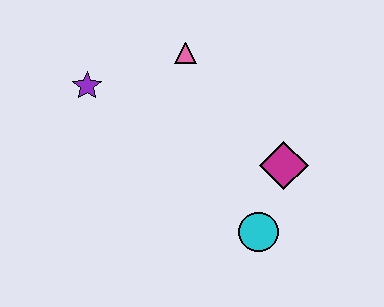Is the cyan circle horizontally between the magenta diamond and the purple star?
Yes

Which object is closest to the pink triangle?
The purple star is closest to the pink triangle.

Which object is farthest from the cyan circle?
The purple star is farthest from the cyan circle.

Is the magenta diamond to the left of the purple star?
No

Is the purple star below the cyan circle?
No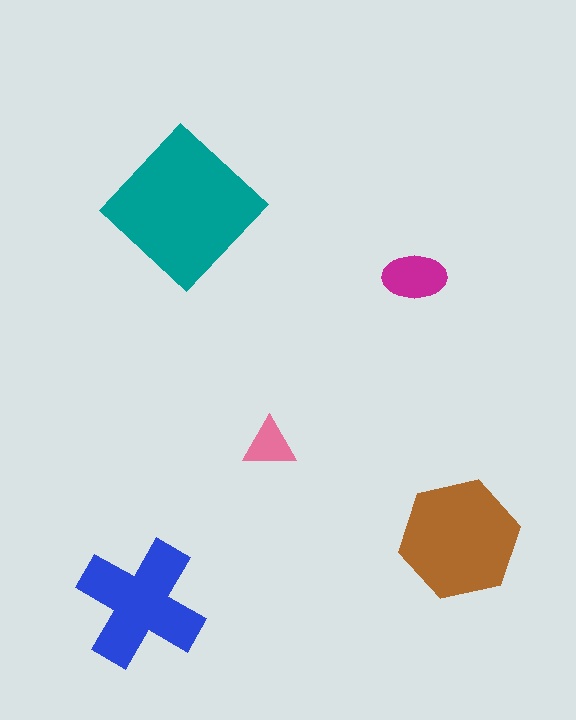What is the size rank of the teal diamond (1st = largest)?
1st.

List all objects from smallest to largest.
The pink triangle, the magenta ellipse, the blue cross, the brown hexagon, the teal diamond.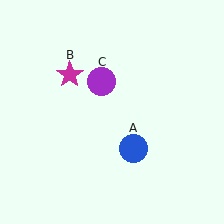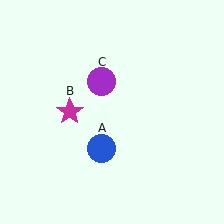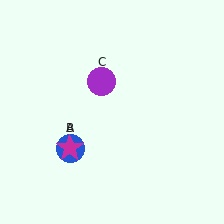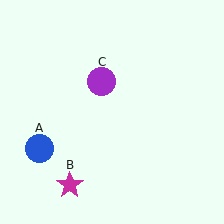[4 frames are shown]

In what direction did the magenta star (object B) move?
The magenta star (object B) moved down.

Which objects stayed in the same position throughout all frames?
Purple circle (object C) remained stationary.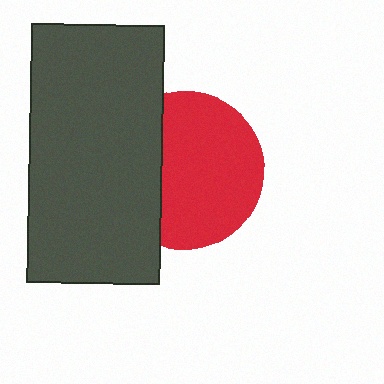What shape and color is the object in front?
The object in front is a dark gray rectangle.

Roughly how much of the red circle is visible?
Most of it is visible (roughly 68%).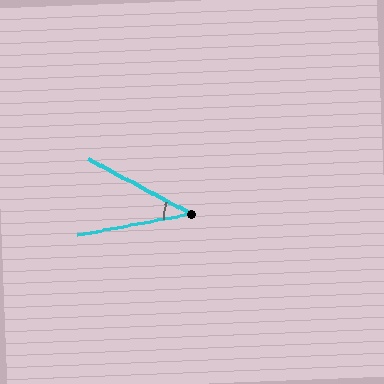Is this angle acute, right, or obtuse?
It is acute.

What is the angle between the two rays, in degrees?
Approximately 39 degrees.